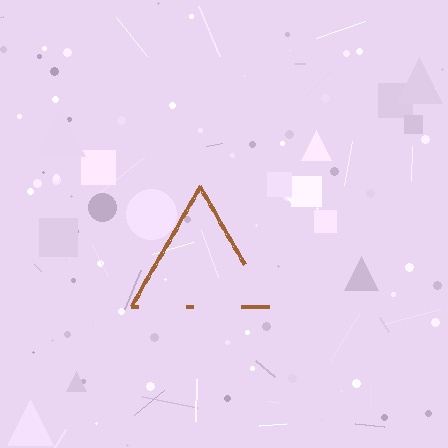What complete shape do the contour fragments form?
The contour fragments form a triangle.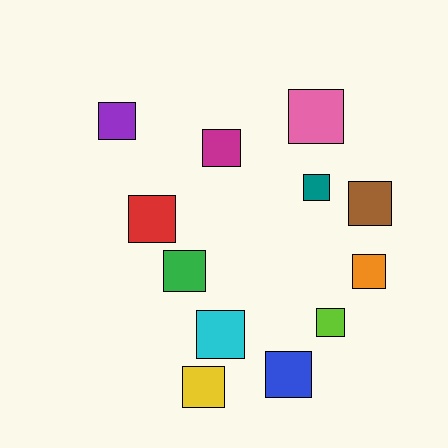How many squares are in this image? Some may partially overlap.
There are 12 squares.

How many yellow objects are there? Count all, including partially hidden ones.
There is 1 yellow object.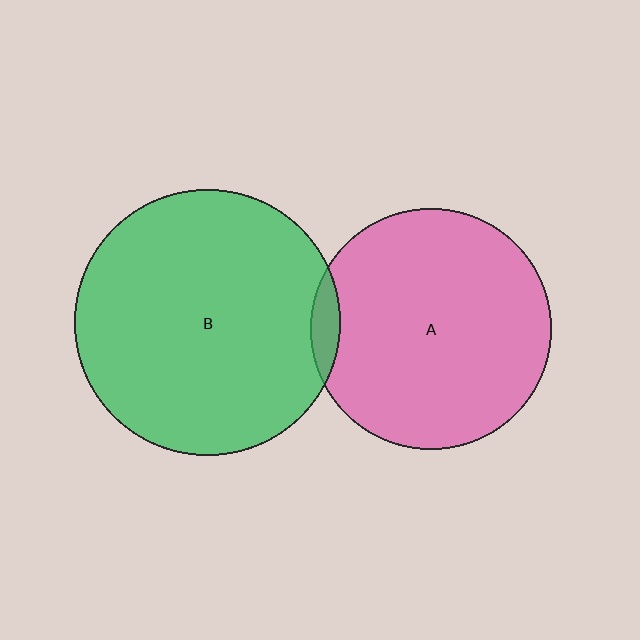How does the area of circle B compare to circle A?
Approximately 1.2 times.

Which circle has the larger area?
Circle B (green).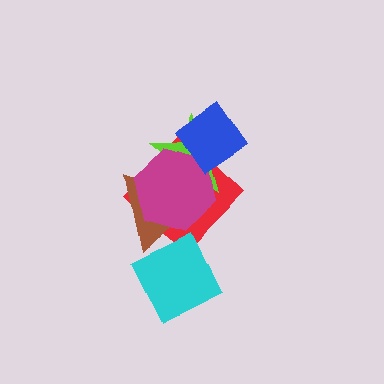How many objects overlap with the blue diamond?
1 object overlaps with the blue diamond.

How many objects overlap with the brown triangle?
4 objects overlap with the brown triangle.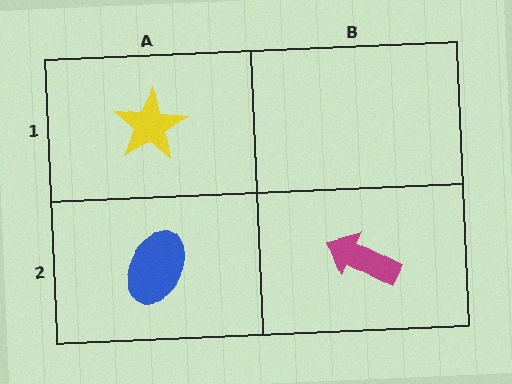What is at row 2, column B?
A magenta arrow.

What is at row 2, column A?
A blue ellipse.